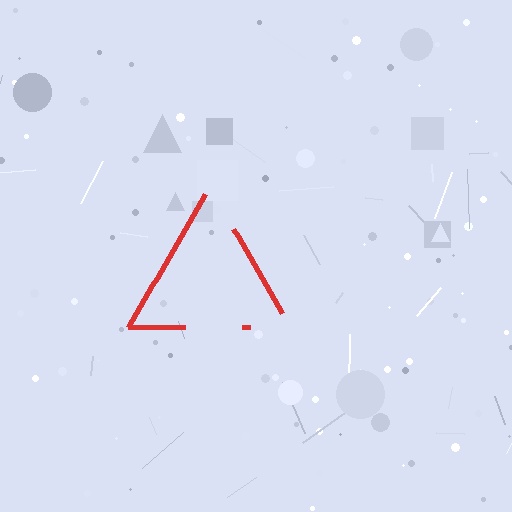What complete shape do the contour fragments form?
The contour fragments form a triangle.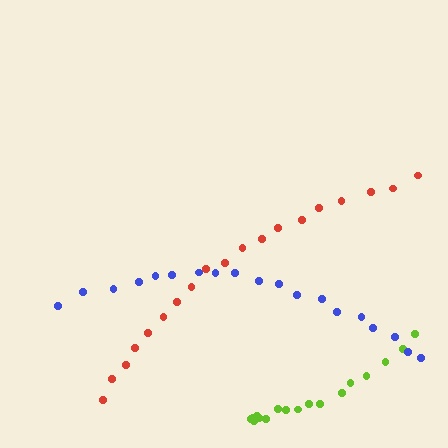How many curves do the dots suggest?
There are 3 distinct paths.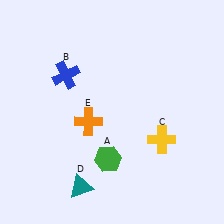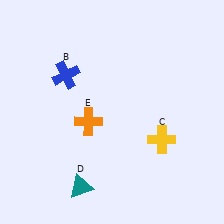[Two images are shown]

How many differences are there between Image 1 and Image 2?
There is 1 difference between the two images.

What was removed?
The green hexagon (A) was removed in Image 2.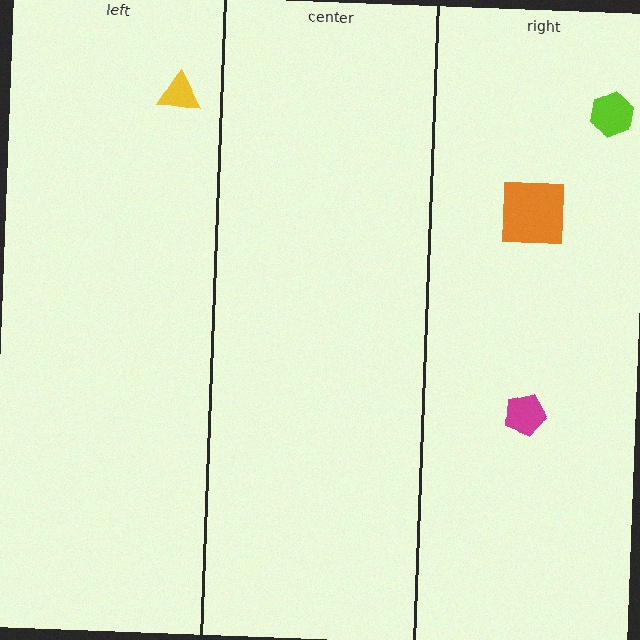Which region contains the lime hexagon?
The right region.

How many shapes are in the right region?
3.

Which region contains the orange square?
The right region.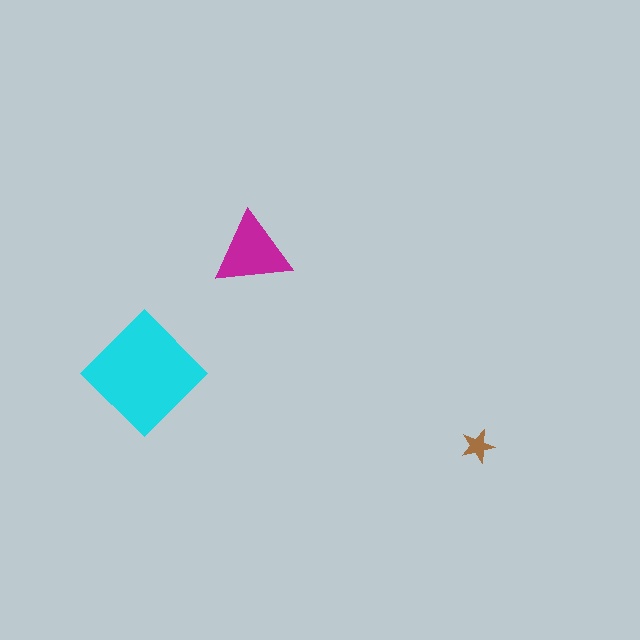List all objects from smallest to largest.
The brown star, the magenta triangle, the cyan diamond.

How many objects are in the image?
There are 3 objects in the image.